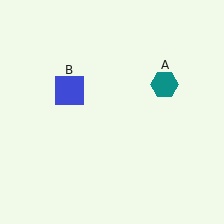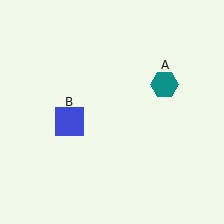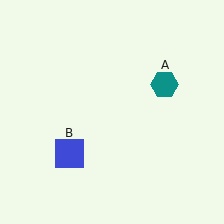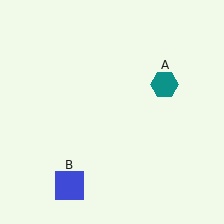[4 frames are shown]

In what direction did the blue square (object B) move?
The blue square (object B) moved down.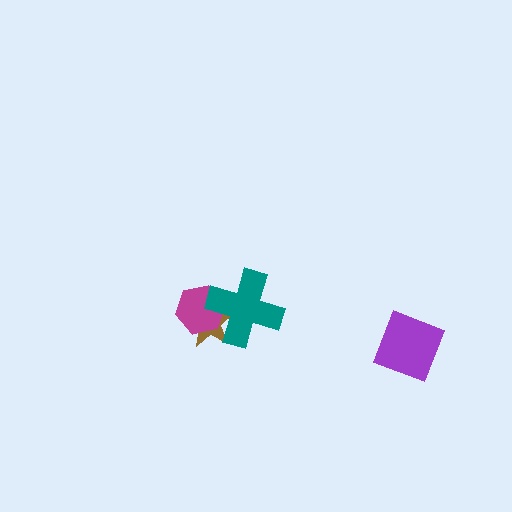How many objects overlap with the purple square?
0 objects overlap with the purple square.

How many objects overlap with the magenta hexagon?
2 objects overlap with the magenta hexagon.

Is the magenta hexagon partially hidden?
Yes, it is partially covered by another shape.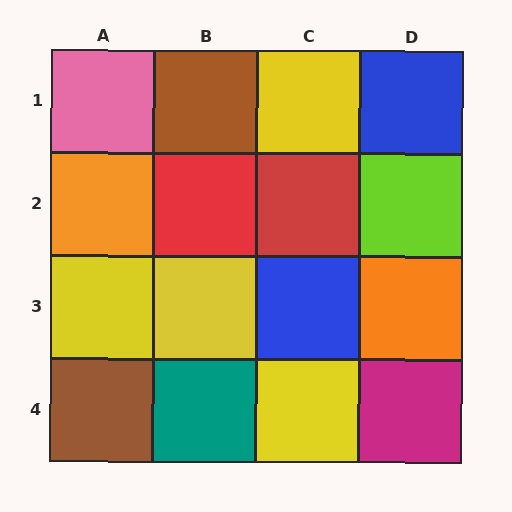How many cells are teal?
1 cell is teal.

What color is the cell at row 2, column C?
Red.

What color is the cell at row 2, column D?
Lime.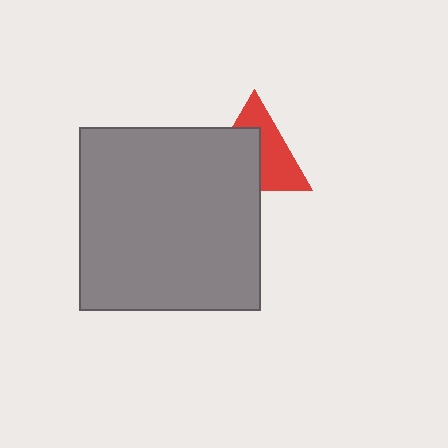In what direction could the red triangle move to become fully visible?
The red triangle could move toward the upper-right. That would shift it out from behind the gray rectangle entirely.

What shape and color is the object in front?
The object in front is a gray rectangle.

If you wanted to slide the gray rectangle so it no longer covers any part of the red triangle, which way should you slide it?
Slide it toward the lower-left — that is the most direct way to separate the two shapes.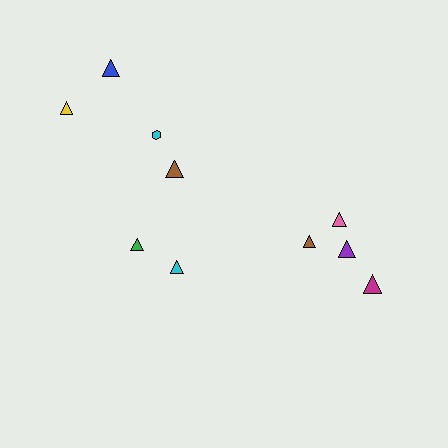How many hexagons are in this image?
There is 1 hexagon.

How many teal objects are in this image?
There are no teal objects.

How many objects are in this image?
There are 10 objects.